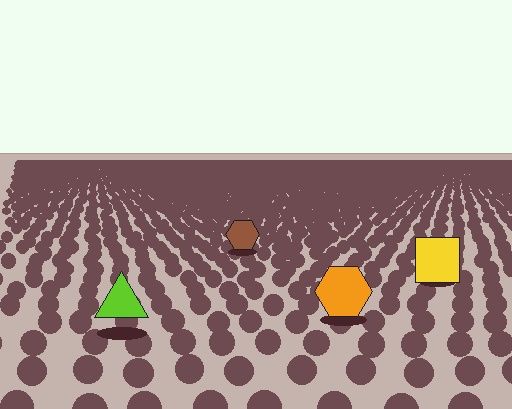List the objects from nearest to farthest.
From nearest to farthest: the lime triangle, the orange hexagon, the yellow square, the brown hexagon.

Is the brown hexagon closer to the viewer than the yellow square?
No. The yellow square is closer — you can tell from the texture gradient: the ground texture is coarser near it.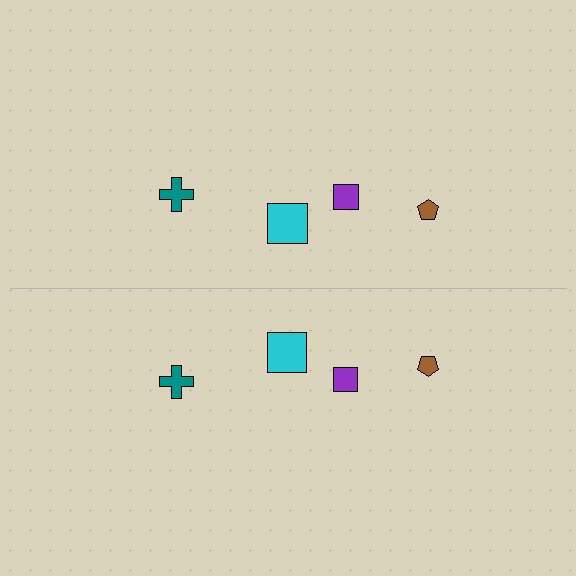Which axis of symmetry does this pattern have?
The pattern has a horizontal axis of symmetry running through the center of the image.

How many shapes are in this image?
There are 8 shapes in this image.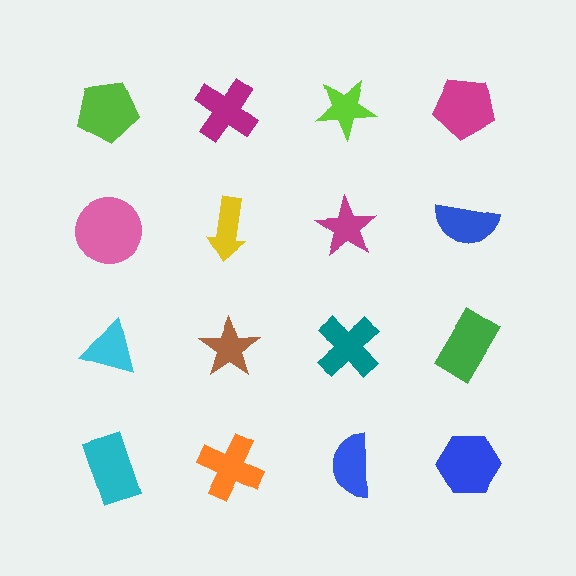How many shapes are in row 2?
4 shapes.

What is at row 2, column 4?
A blue semicircle.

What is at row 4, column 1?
A cyan rectangle.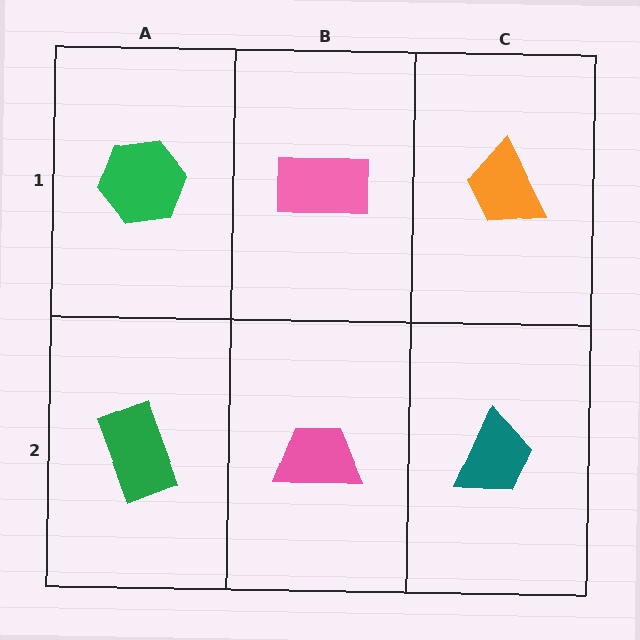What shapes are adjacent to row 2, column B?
A pink rectangle (row 1, column B), a green rectangle (row 2, column A), a teal trapezoid (row 2, column C).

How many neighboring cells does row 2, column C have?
2.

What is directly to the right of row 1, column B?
An orange trapezoid.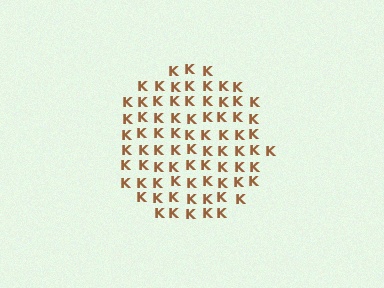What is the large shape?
The large shape is a circle.